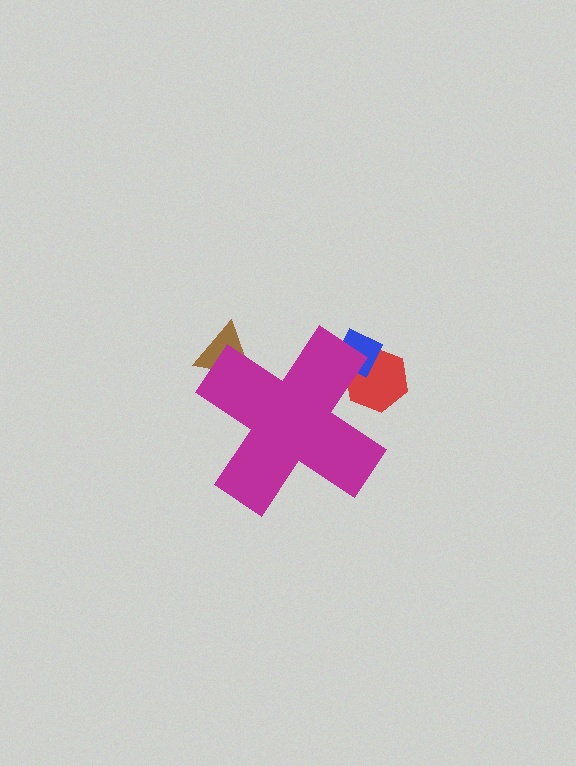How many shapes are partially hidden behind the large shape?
3 shapes are partially hidden.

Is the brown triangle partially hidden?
Yes, the brown triangle is partially hidden behind the magenta cross.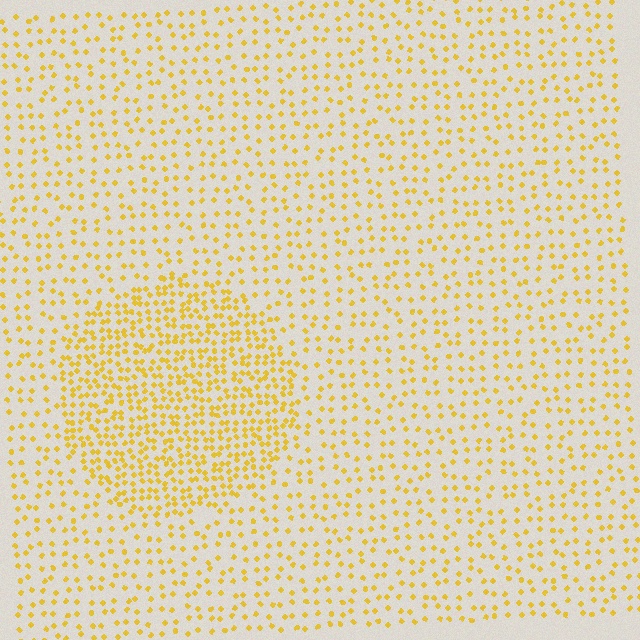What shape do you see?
I see a circle.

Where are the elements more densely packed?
The elements are more densely packed inside the circle boundary.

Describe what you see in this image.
The image contains small yellow elements arranged at two different densities. A circle-shaped region is visible where the elements are more densely packed than the surrounding area.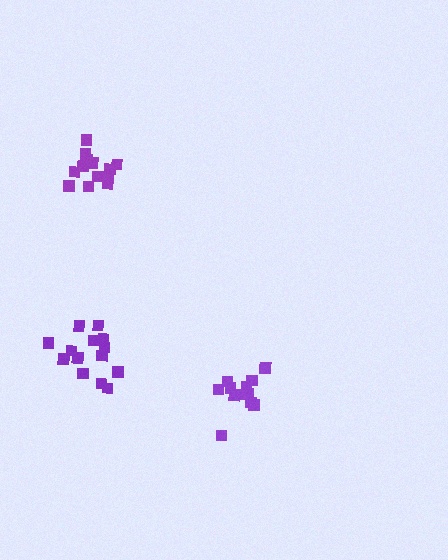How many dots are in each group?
Group 1: 14 dots, Group 2: 13 dots, Group 3: 12 dots (39 total).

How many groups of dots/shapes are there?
There are 3 groups.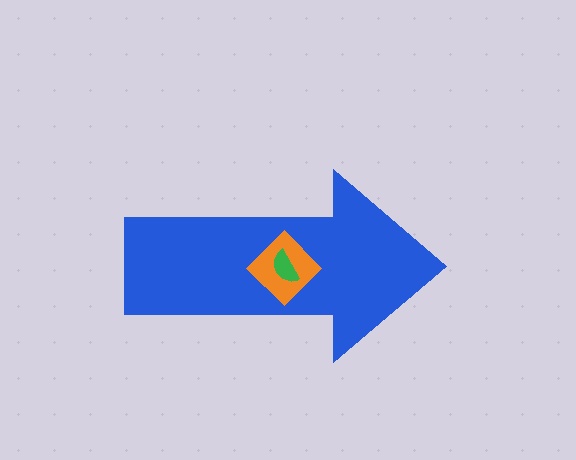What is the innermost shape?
The green semicircle.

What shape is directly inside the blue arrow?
The orange diamond.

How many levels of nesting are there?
3.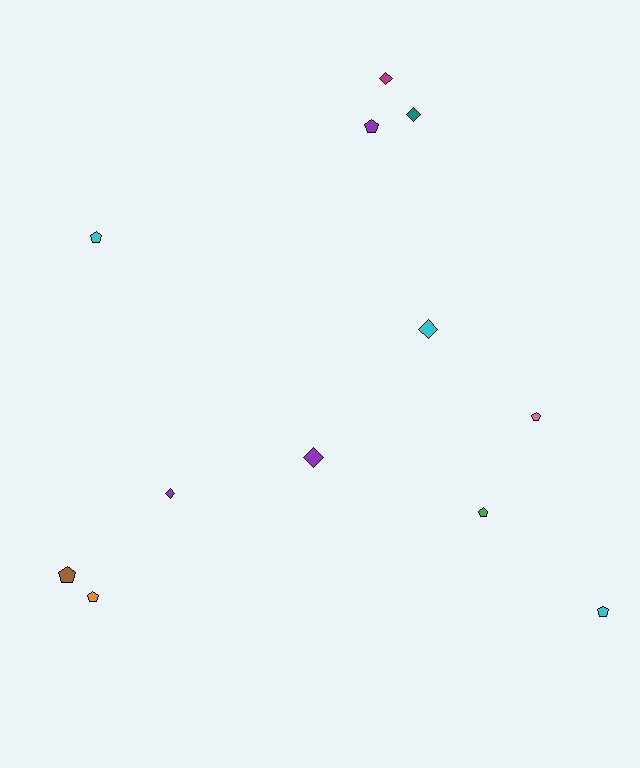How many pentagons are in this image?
There are 7 pentagons.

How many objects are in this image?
There are 12 objects.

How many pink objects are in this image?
There is 1 pink object.